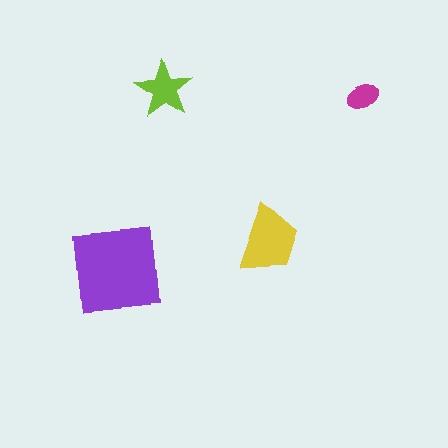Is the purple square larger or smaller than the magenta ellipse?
Larger.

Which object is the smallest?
The magenta ellipse.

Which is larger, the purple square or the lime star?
The purple square.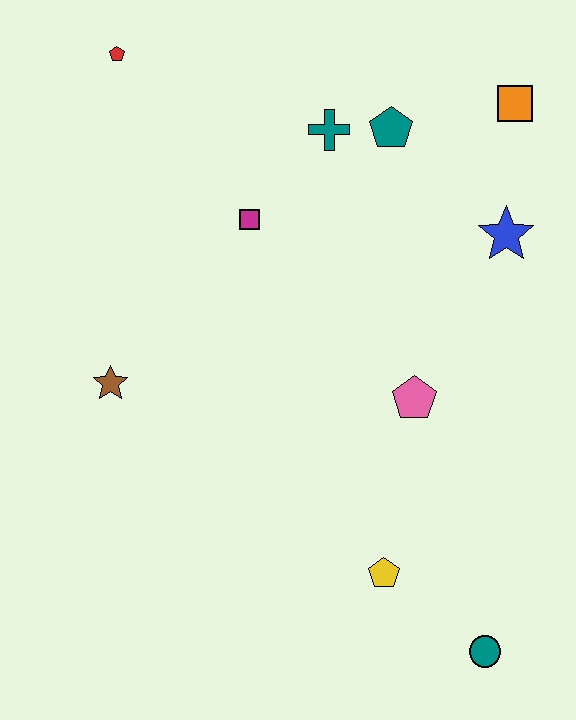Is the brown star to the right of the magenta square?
No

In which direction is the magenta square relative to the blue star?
The magenta square is to the left of the blue star.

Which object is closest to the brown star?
The magenta square is closest to the brown star.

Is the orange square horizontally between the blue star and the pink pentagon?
No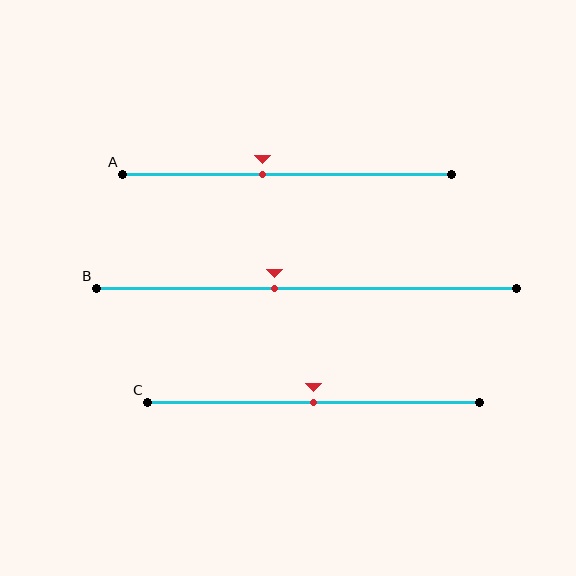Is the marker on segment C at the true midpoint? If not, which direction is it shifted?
Yes, the marker on segment C is at the true midpoint.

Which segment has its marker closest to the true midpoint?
Segment C has its marker closest to the true midpoint.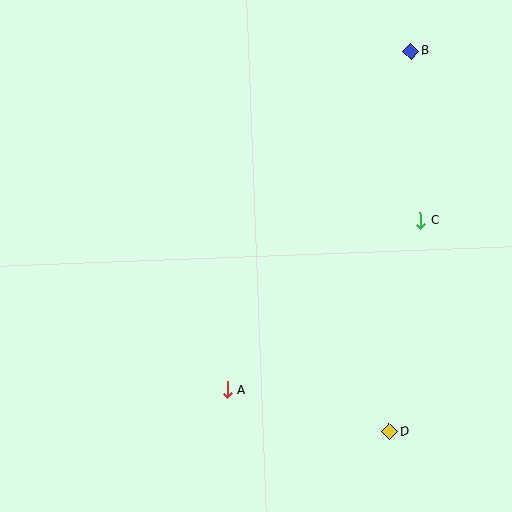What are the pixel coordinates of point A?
Point A is at (227, 390).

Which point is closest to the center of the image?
Point A at (227, 390) is closest to the center.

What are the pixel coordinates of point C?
Point C is at (420, 221).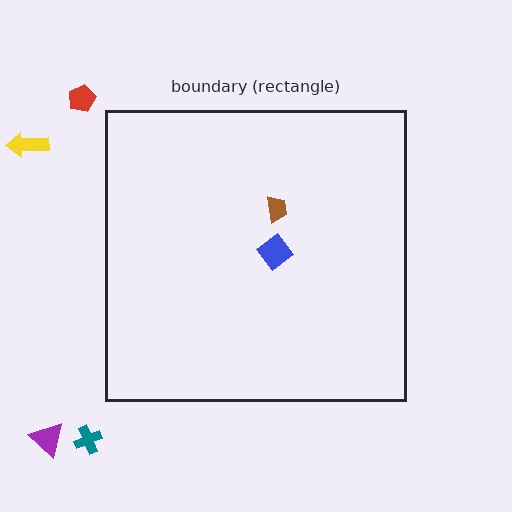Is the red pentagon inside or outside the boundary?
Outside.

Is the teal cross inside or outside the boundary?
Outside.